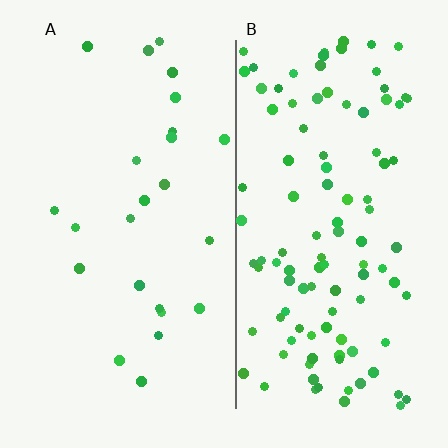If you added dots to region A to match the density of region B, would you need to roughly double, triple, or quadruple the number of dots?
Approximately quadruple.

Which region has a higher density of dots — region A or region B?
B (the right).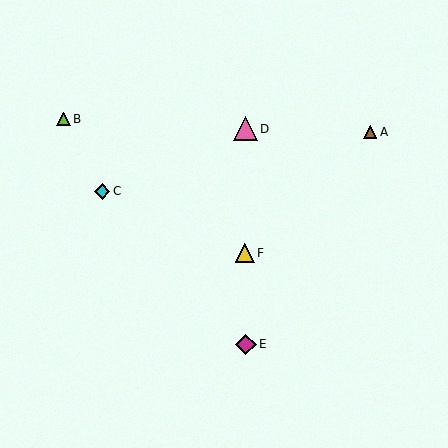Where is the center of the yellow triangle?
The center of the yellow triangle is at (245, 253).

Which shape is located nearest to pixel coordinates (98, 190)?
The cyan diamond (labeled C) at (102, 191) is nearest to that location.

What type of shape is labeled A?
Shape A is a brown triangle.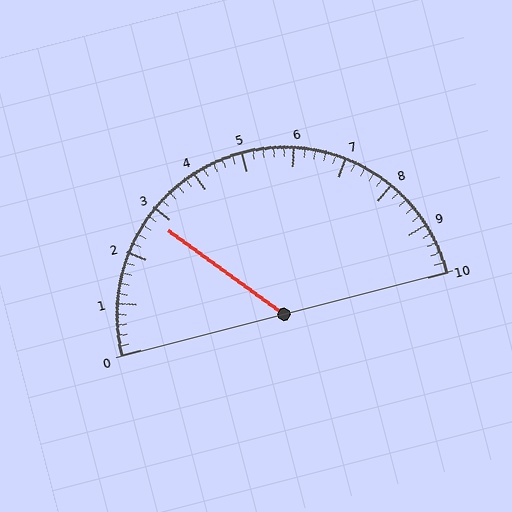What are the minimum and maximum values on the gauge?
The gauge ranges from 0 to 10.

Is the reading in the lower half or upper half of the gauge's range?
The reading is in the lower half of the range (0 to 10).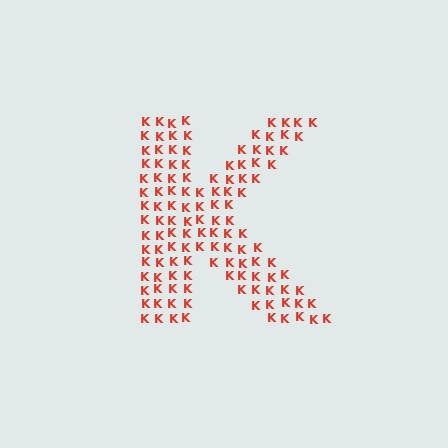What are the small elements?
The small elements are letter K's.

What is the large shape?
The large shape is the letter K.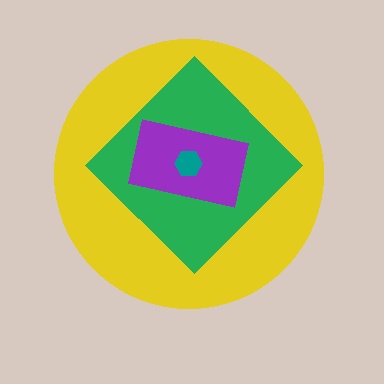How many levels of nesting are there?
4.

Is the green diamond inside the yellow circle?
Yes.